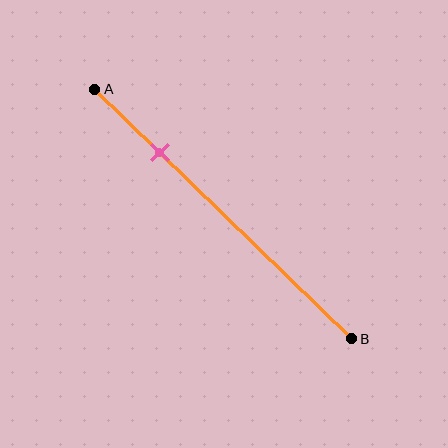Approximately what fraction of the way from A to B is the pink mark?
The pink mark is approximately 25% of the way from A to B.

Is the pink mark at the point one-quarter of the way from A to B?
Yes, the mark is approximately at the one-quarter point.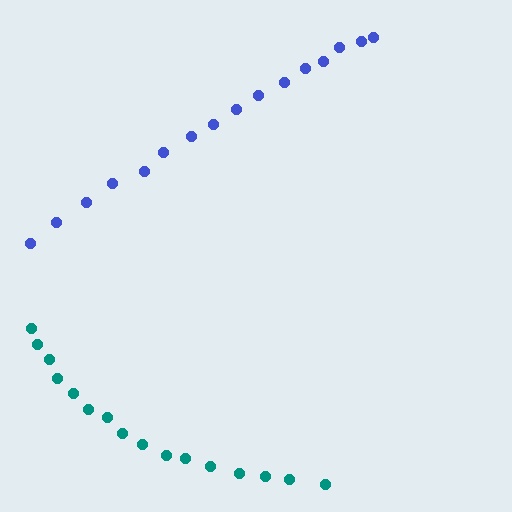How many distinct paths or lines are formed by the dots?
There are 2 distinct paths.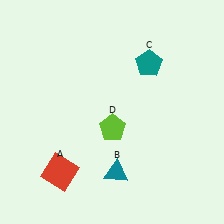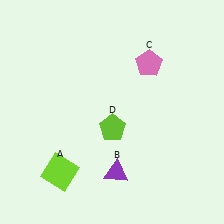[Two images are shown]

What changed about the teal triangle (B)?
In Image 1, B is teal. In Image 2, it changed to purple.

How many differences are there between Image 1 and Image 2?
There are 3 differences between the two images.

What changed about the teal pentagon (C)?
In Image 1, C is teal. In Image 2, it changed to pink.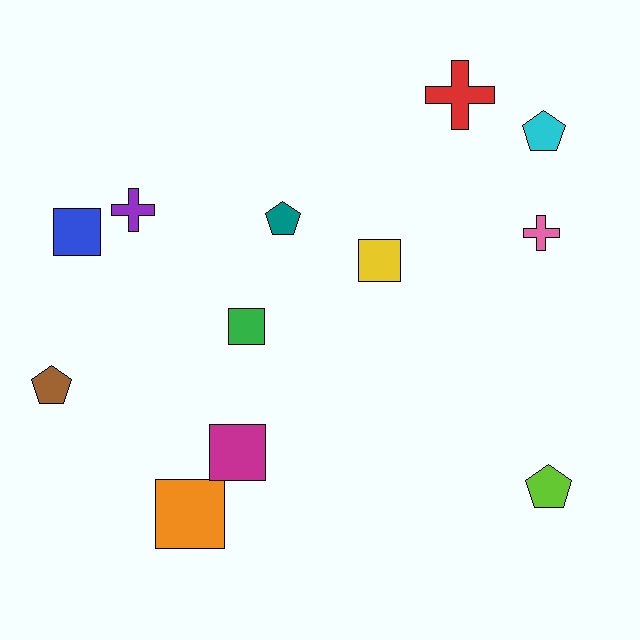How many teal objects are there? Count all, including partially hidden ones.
There is 1 teal object.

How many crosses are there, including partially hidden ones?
There are 3 crosses.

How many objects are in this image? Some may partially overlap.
There are 12 objects.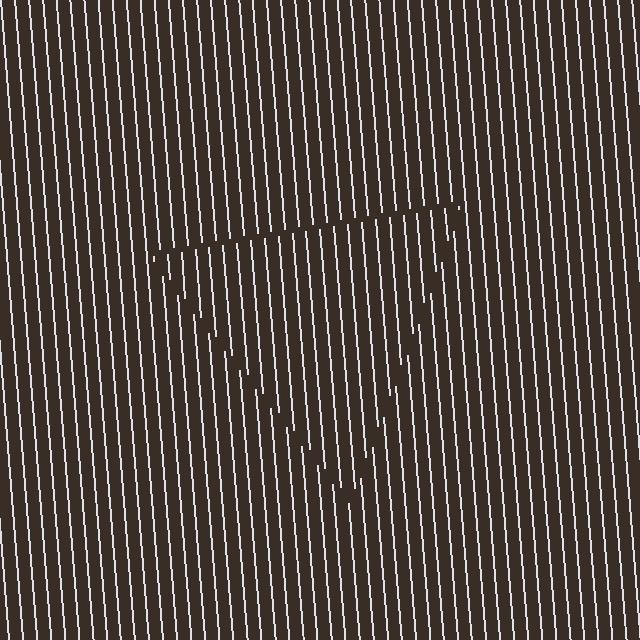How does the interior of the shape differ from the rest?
The interior of the shape contains the same grating, shifted by half a period — the contour is defined by the phase discontinuity where line-ends from the inner and outer gratings abut.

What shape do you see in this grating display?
An illusory triangle. The interior of the shape contains the same grating, shifted by half a period — the contour is defined by the phase discontinuity where line-ends from the inner and outer gratings abut.